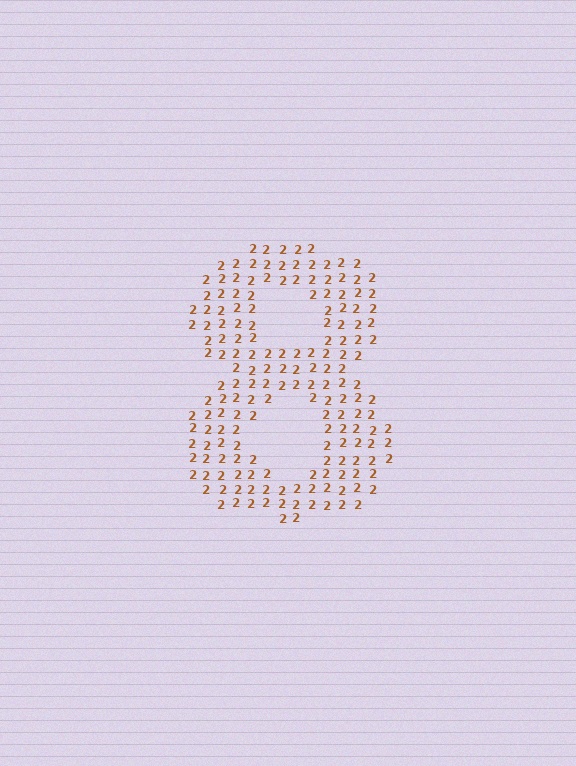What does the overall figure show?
The overall figure shows the digit 8.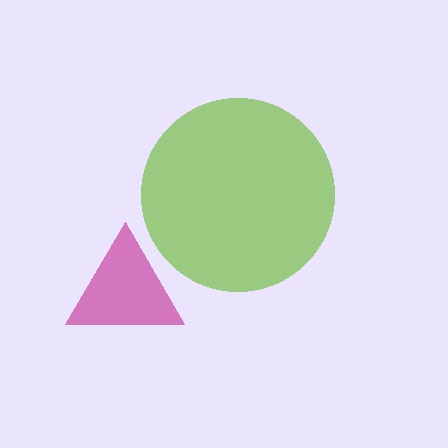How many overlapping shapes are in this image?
There are 2 overlapping shapes in the image.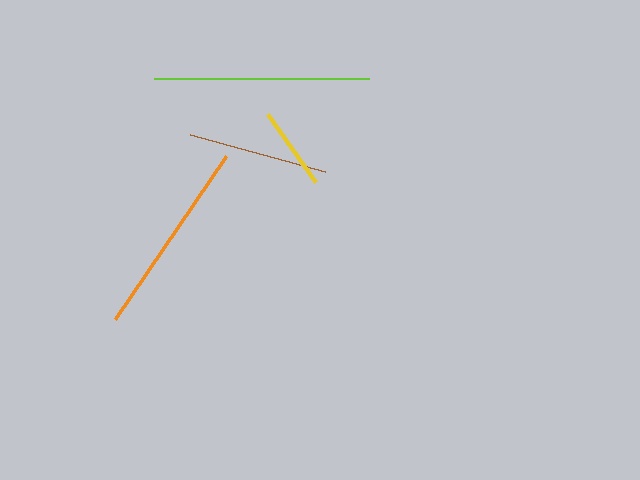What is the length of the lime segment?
The lime segment is approximately 215 pixels long.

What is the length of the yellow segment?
The yellow segment is approximately 83 pixels long.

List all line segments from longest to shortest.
From longest to shortest: lime, orange, brown, yellow.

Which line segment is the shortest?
The yellow line is the shortest at approximately 83 pixels.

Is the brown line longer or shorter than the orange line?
The orange line is longer than the brown line.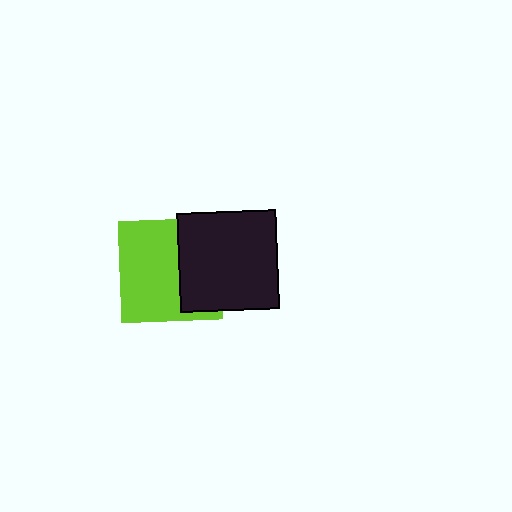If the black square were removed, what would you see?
You would see the complete lime square.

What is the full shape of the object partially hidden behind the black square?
The partially hidden object is a lime square.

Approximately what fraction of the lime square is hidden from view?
Roughly 40% of the lime square is hidden behind the black square.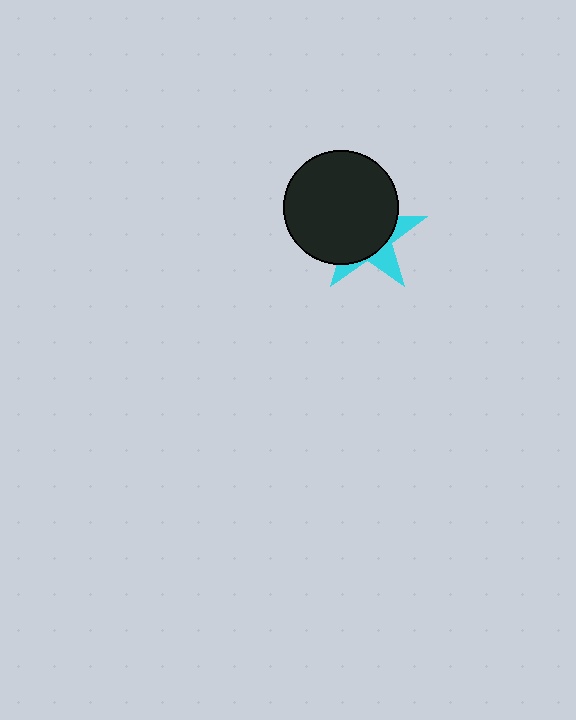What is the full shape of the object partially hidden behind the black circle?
The partially hidden object is a cyan star.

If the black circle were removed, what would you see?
You would see the complete cyan star.